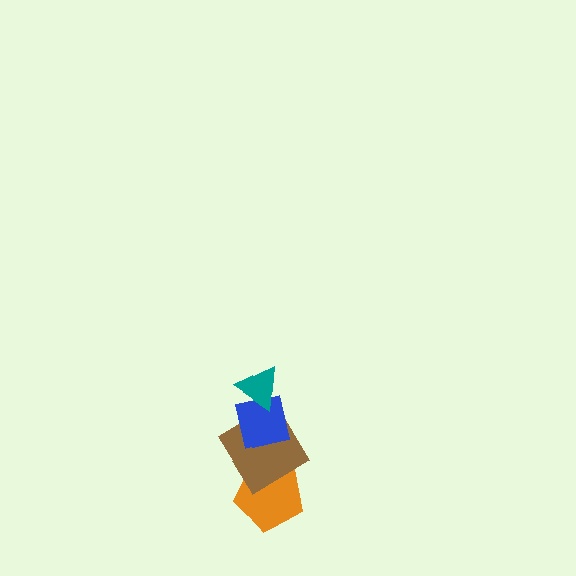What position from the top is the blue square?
The blue square is 2nd from the top.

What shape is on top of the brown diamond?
The blue square is on top of the brown diamond.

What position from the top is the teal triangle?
The teal triangle is 1st from the top.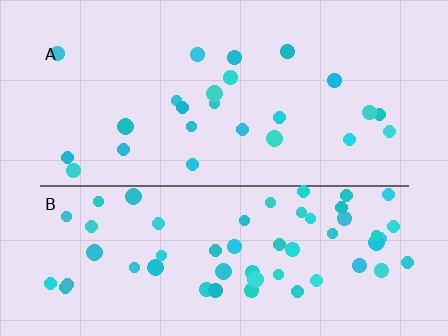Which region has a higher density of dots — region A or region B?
B (the bottom).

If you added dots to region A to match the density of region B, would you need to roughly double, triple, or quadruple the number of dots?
Approximately double.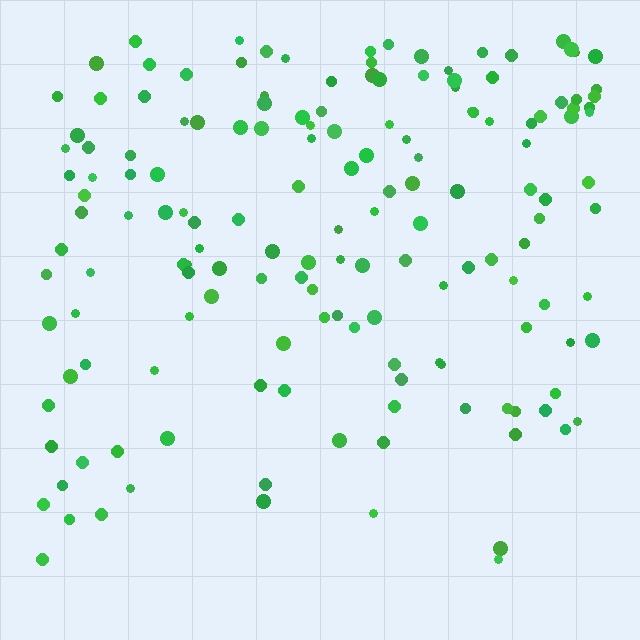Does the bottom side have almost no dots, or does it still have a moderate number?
Still a moderate number, just noticeably fewer than the top.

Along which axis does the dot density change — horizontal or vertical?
Vertical.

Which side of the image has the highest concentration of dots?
The top.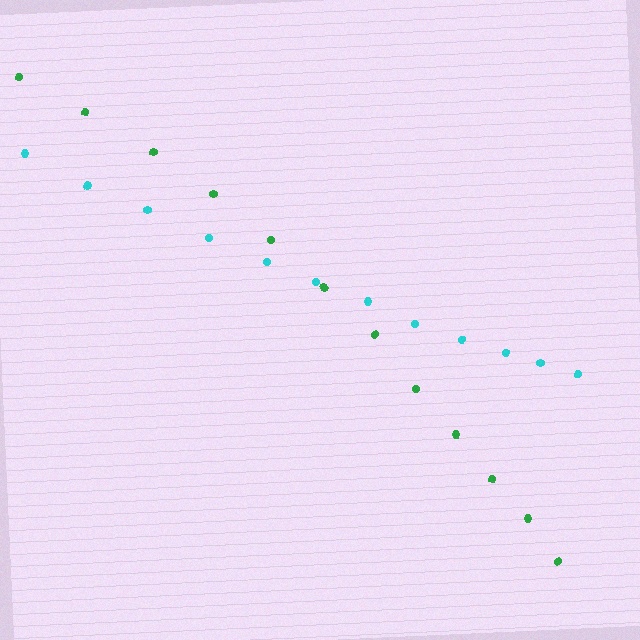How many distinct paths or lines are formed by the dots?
There are 2 distinct paths.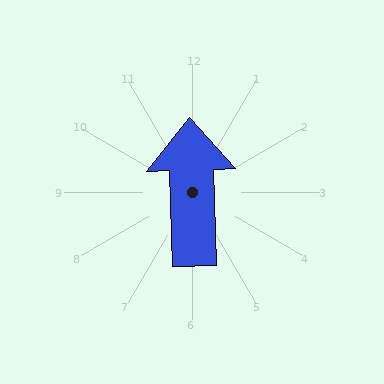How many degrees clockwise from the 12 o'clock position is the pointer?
Approximately 358 degrees.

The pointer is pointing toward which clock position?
Roughly 12 o'clock.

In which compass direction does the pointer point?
North.